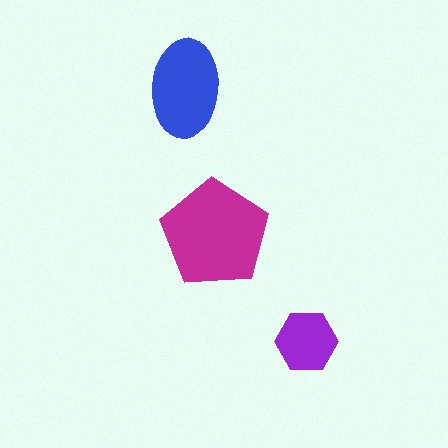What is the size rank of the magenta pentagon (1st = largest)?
1st.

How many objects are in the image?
There are 3 objects in the image.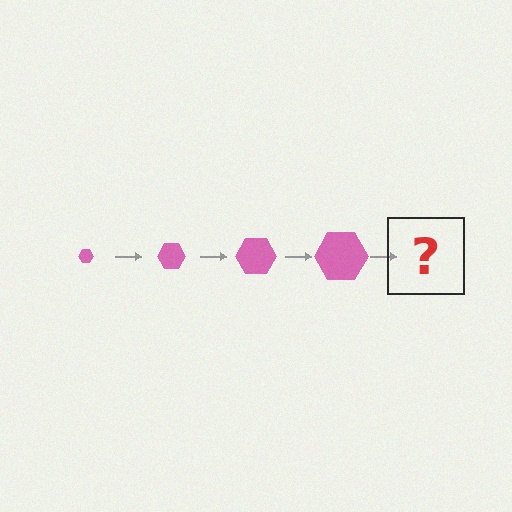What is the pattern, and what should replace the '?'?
The pattern is that the hexagon gets progressively larger each step. The '?' should be a pink hexagon, larger than the previous one.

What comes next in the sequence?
The next element should be a pink hexagon, larger than the previous one.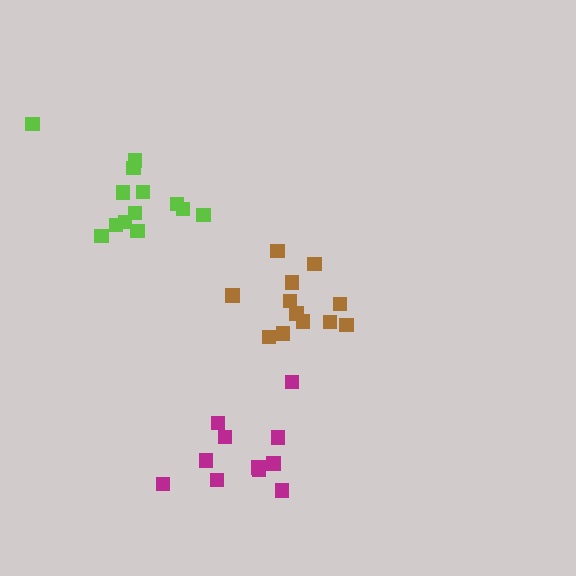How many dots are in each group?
Group 1: 11 dots, Group 2: 12 dots, Group 3: 13 dots (36 total).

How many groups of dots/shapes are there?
There are 3 groups.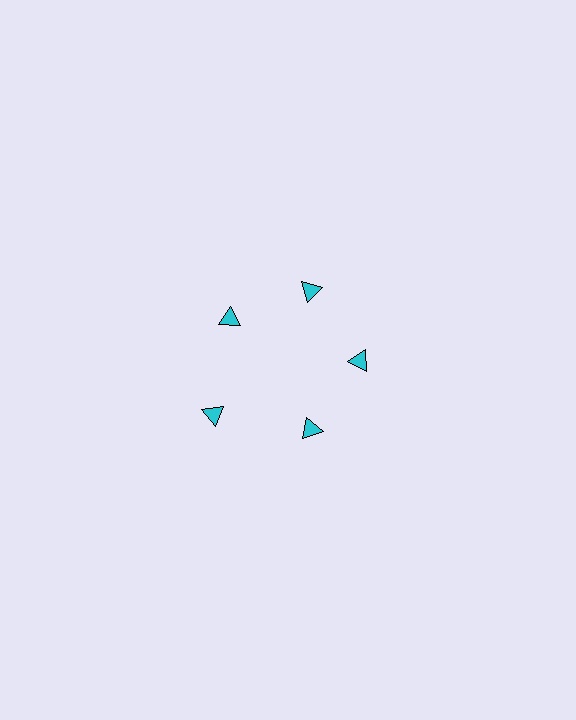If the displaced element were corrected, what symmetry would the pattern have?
It would have 5-fold rotational symmetry — the pattern would map onto itself every 72 degrees.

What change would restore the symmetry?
The symmetry would be restored by moving it inward, back onto the ring so that all 5 triangles sit at equal angles and equal distance from the center.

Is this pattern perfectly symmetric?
No. The 5 cyan triangles are arranged in a ring, but one element near the 8 o'clock position is pushed outward from the center, breaking the 5-fold rotational symmetry.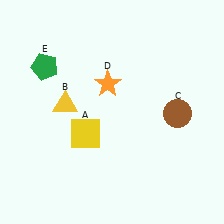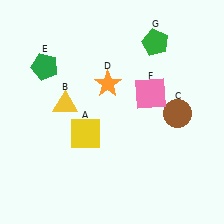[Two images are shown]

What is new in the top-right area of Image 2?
A pink square (F) was added in the top-right area of Image 2.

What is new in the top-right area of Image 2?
A green pentagon (G) was added in the top-right area of Image 2.